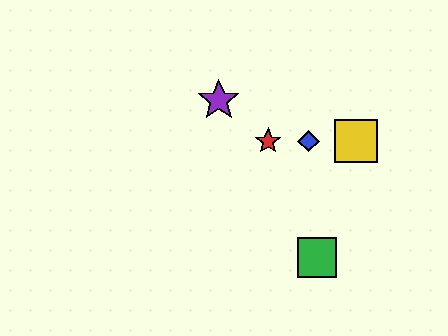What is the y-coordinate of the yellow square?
The yellow square is at y≈141.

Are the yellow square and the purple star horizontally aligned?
No, the yellow square is at y≈141 and the purple star is at y≈100.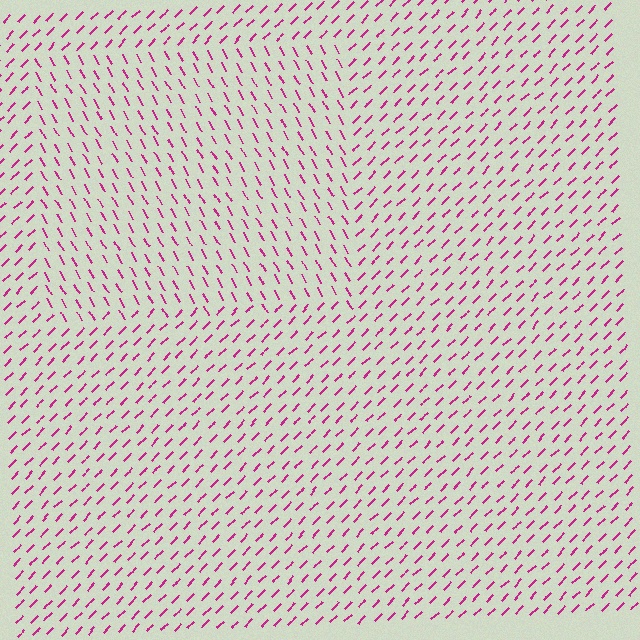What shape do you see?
I see a rectangle.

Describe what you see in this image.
The image is filled with small magenta line segments. A rectangle region in the image has lines oriented differently from the surrounding lines, creating a visible texture boundary.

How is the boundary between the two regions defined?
The boundary is defined purely by a change in line orientation (approximately 74 degrees difference). All lines are the same color and thickness.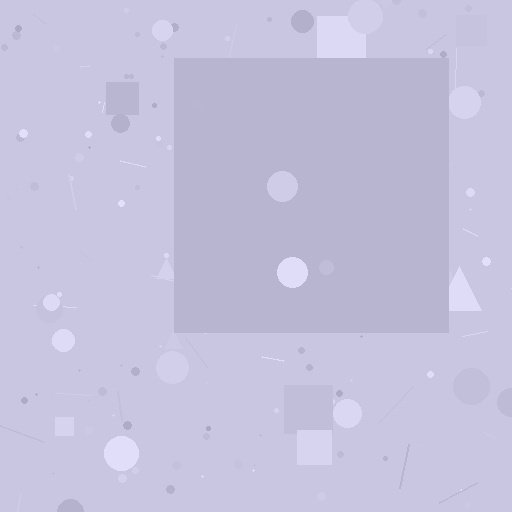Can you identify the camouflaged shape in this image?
The camouflaged shape is a square.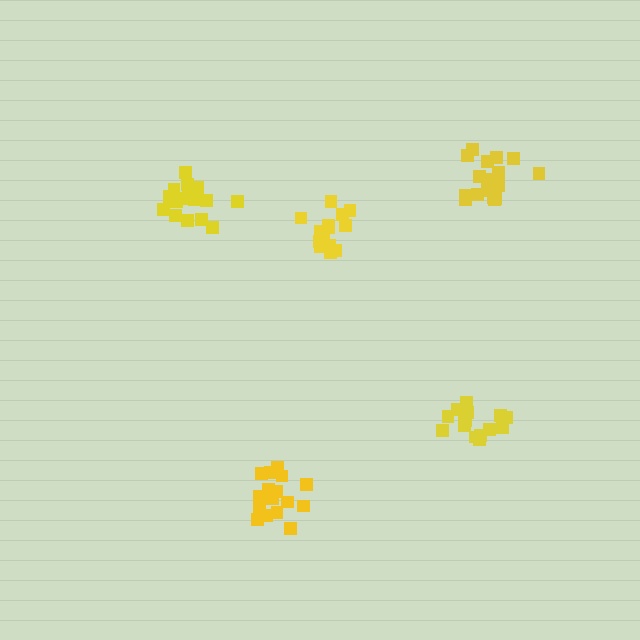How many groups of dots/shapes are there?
There are 5 groups.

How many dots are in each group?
Group 1: 15 dots, Group 2: 15 dots, Group 3: 16 dots, Group 4: 18 dots, Group 5: 17 dots (81 total).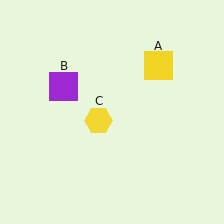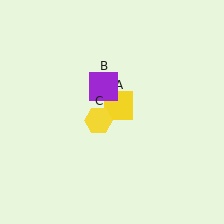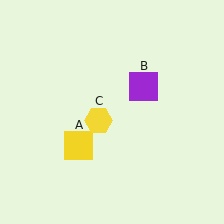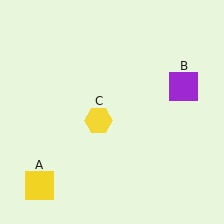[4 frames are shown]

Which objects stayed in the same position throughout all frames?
Yellow hexagon (object C) remained stationary.